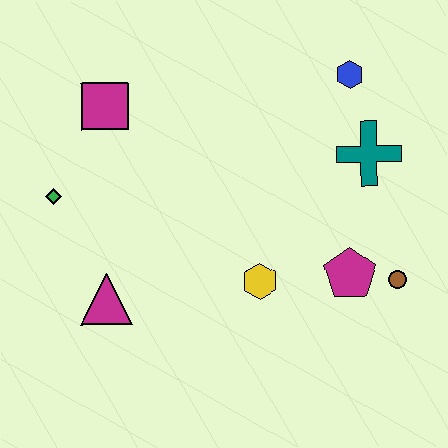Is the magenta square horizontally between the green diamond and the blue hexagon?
Yes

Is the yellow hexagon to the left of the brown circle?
Yes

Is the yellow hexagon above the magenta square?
No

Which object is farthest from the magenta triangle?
The blue hexagon is farthest from the magenta triangle.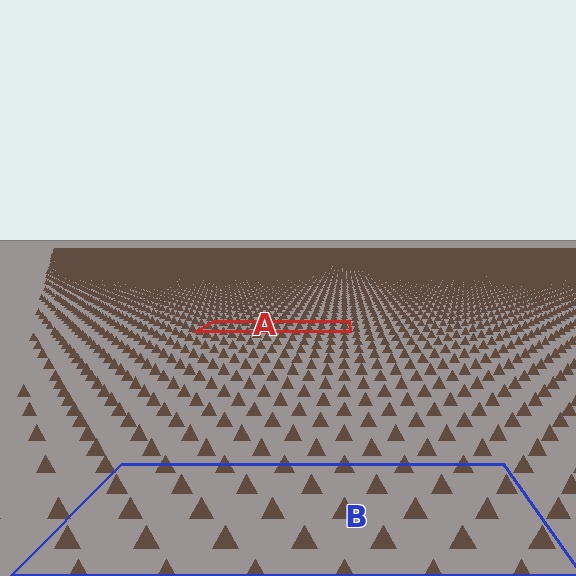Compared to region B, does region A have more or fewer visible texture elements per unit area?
Region A has more texture elements per unit area — they are packed more densely because it is farther away.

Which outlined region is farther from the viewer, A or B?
Region A is farther from the viewer — the texture elements inside it appear smaller and more densely packed.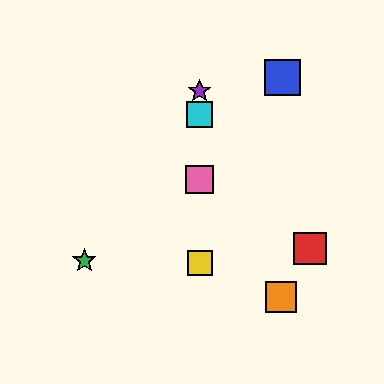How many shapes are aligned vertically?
4 shapes (the yellow square, the purple star, the cyan square, the pink square) are aligned vertically.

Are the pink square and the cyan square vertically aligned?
Yes, both are at x≈200.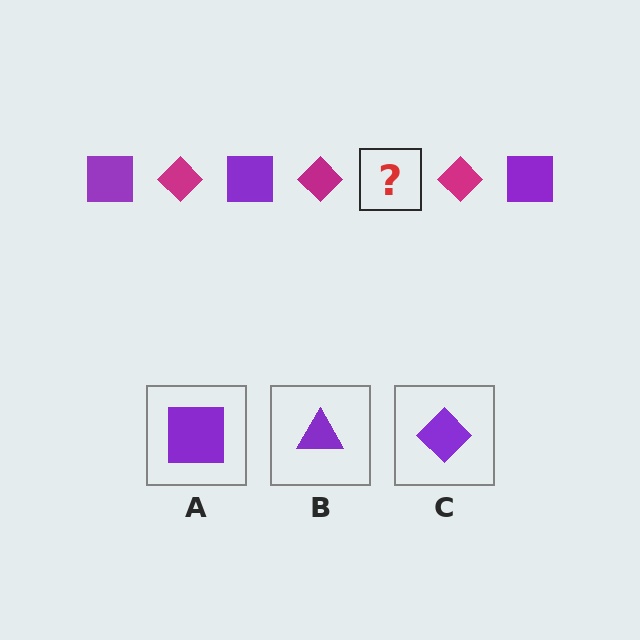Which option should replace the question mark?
Option A.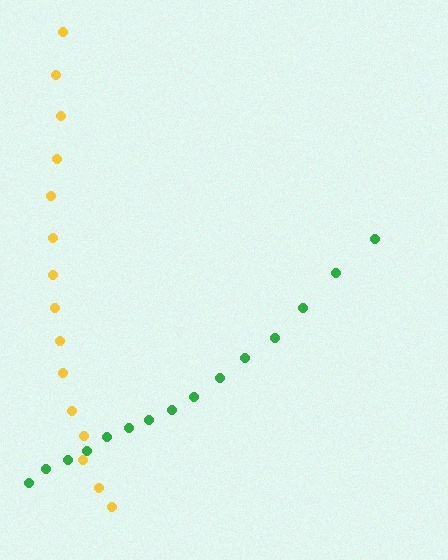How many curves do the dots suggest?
There are 2 distinct paths.